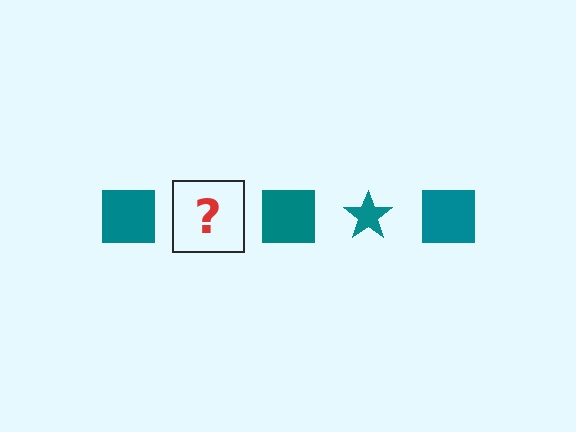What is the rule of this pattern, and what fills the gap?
The rule is that the pattern cycles through square, star shapes in teal. The gap should be filled with a teal star.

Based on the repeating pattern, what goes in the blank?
The blank should be a teal star.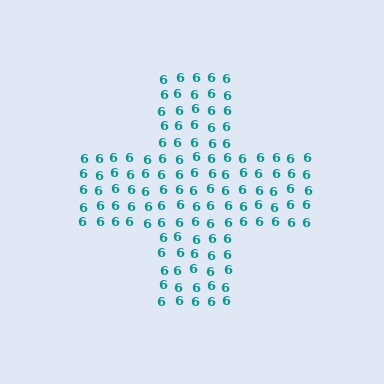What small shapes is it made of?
It is made of small digit 6's.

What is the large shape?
The large shape is a cross.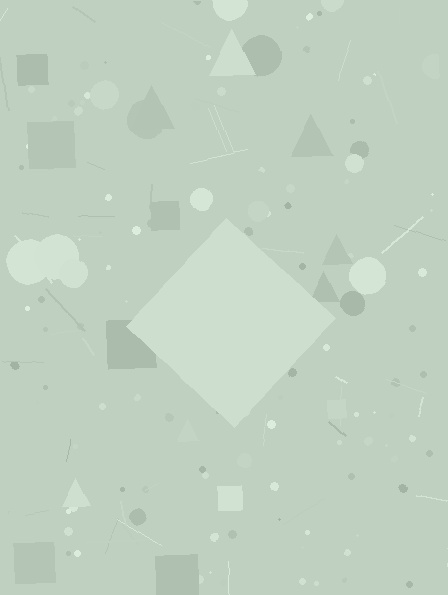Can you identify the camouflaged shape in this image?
The camouflaged shape is a diamond.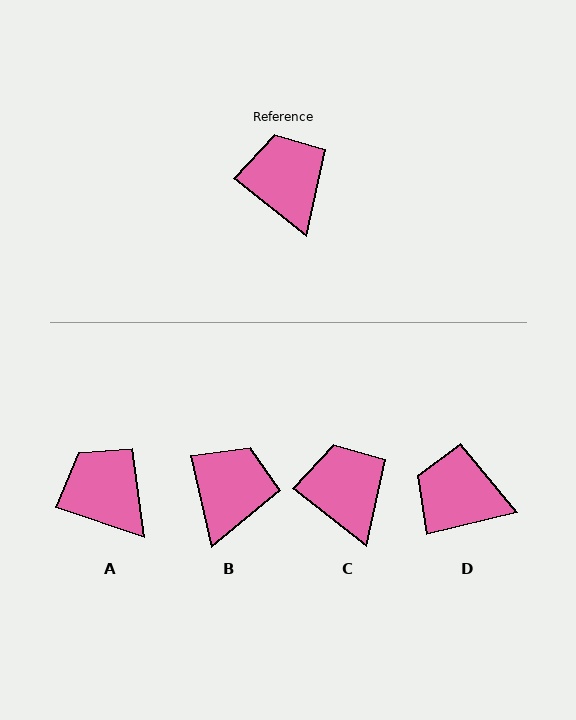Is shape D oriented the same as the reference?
No, it is off by about 52 degrees.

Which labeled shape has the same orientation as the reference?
C.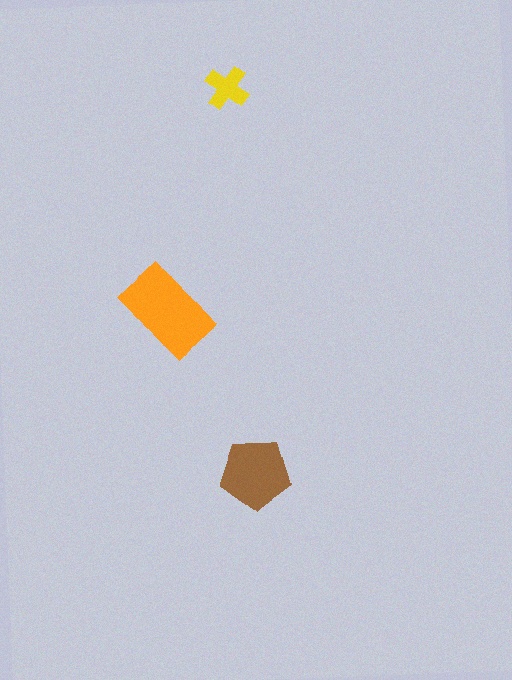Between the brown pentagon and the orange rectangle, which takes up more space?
The orange rectangle.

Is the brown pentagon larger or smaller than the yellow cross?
Larger.